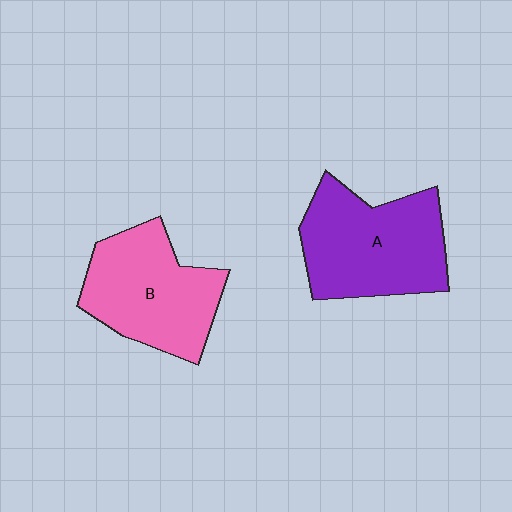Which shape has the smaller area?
Shape B (pink).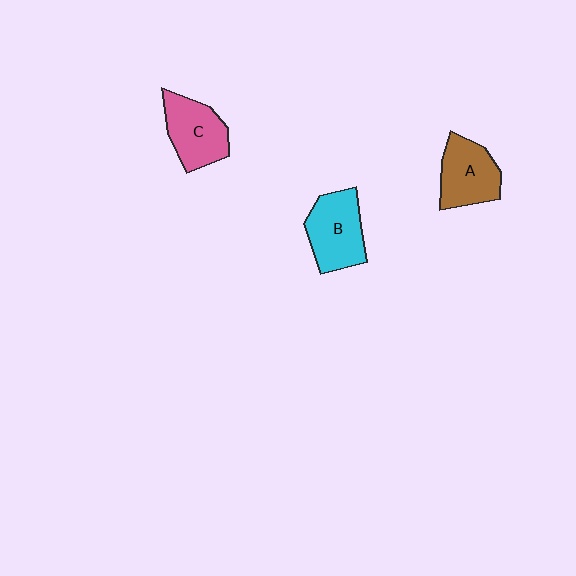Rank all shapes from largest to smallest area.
From largest to smallest: B (cyan), C (pink), A (brown).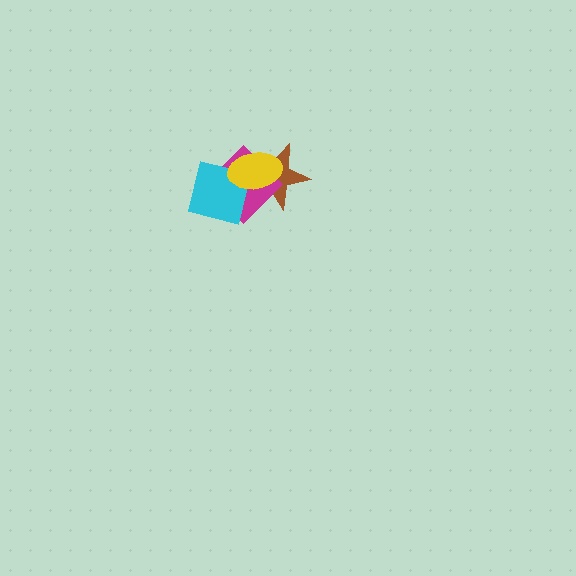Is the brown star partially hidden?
Yes, it is partially covered by another shape.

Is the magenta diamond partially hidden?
Yes, it is partially covered by another shape.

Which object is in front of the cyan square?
The yellow ellipse is in front of the cyan square.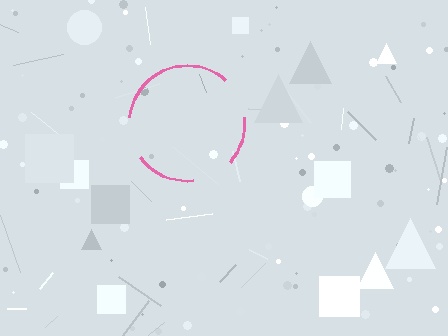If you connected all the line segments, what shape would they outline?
They would outline a circle.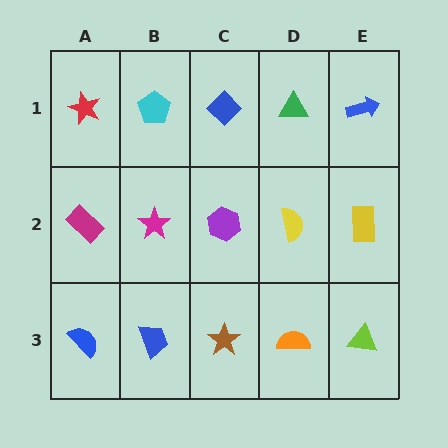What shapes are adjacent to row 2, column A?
A red star (row 1, column A), a blue semicircle (row 3, column A), a magenta star (row 2, column B).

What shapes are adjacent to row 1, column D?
A yellow semicircle (row 2, column D), a blue diamond (row 1, column C), a blue arrow (row 1, column E).